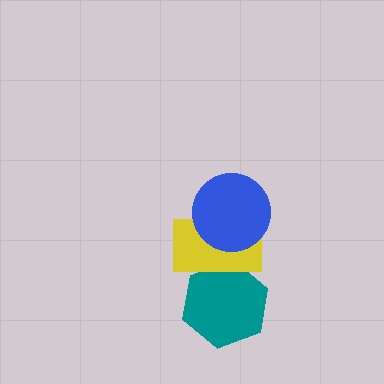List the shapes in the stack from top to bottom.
From top to bottom: the blue circle, the yellow rectangle, the teal hexagon.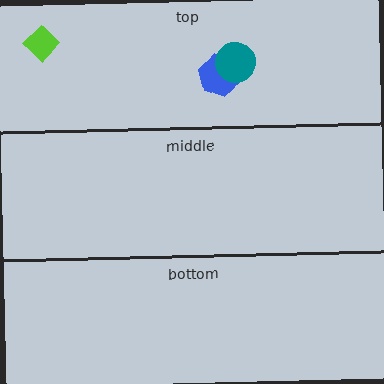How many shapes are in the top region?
3.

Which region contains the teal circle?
The top region.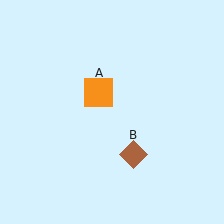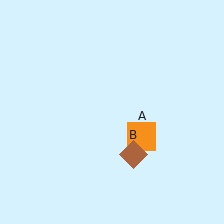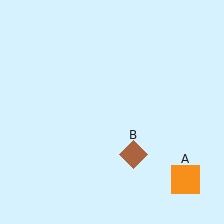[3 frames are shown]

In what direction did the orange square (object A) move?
The orange square (object A) moved down and to the right.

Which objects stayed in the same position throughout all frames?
Brown diamond (object B) remained stationary.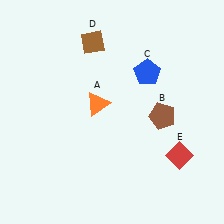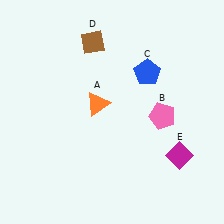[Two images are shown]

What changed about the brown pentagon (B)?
In Image 1, B is brown. In Image 2, it changed to pink.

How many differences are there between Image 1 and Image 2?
There are 2 differences between the two images.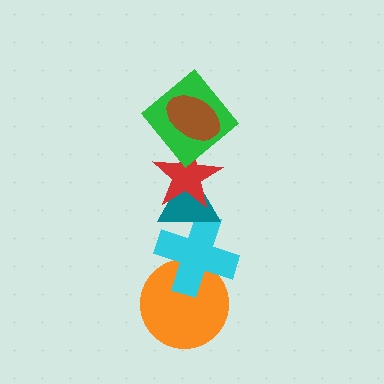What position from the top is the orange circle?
The orange circle is 6th from the top.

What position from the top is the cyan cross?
The cyan cross is 5th from the top.